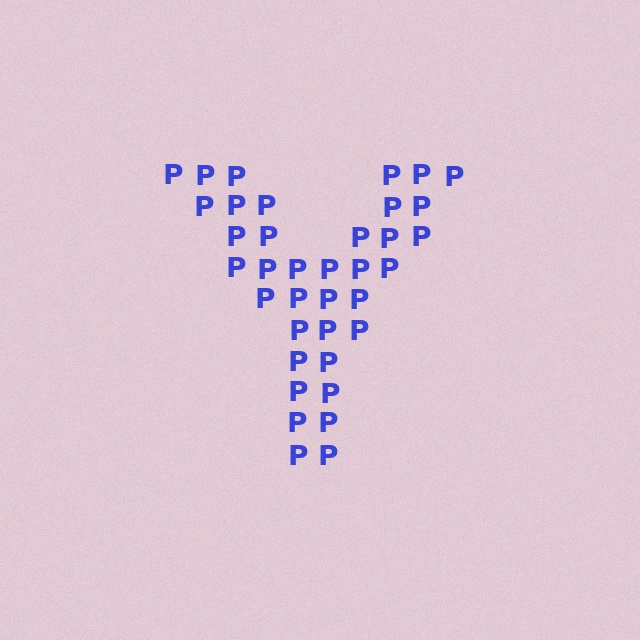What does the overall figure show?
The overall figure shows the letter Y.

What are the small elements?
The small elements are letter P's.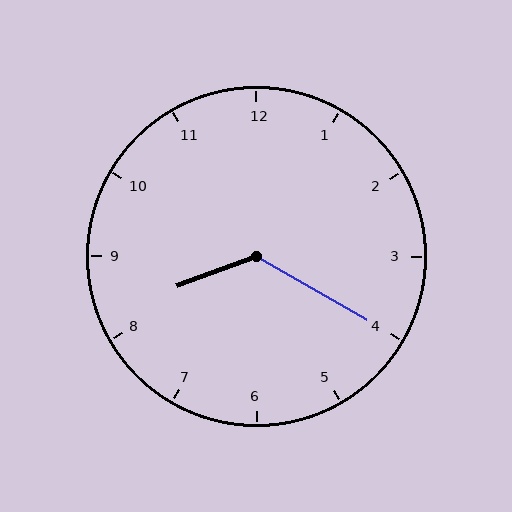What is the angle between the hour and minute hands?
Approximately 130 degrees.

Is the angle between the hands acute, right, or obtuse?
It is obtuse.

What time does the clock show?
8:20.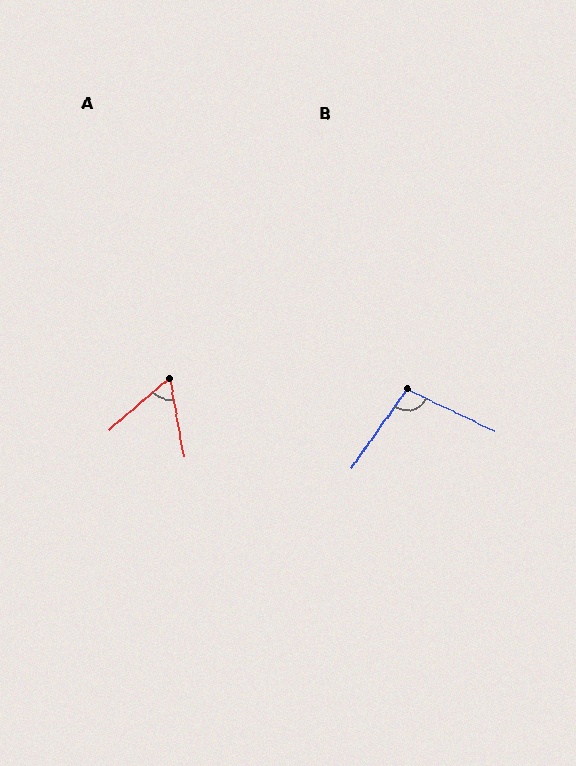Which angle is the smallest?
A, at approximately 59 degrees.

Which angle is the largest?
B, at approximately 100 degrees.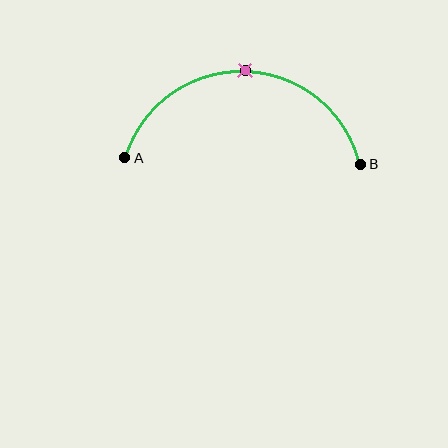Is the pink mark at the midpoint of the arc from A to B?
Yes. The pink mark lies on the arc at equal arc-length from both A and B — it is the arc midpoint.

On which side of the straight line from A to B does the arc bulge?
The arc bulges above the straight line connecting A and B.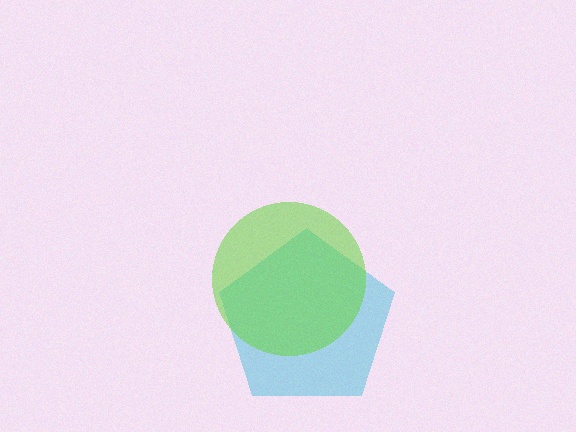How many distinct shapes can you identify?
There are 2 distinct shapes: a cyan pentagon, a lime circle.